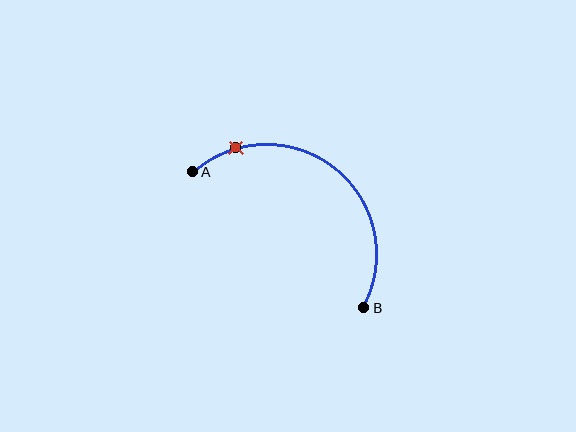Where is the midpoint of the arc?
The arc midpoint is the point on the curve farthest from the straight line joining A and B. It sits above and to the right of that line.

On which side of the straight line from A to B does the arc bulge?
The arc bulges above and to the right of the straight line connecting A and B.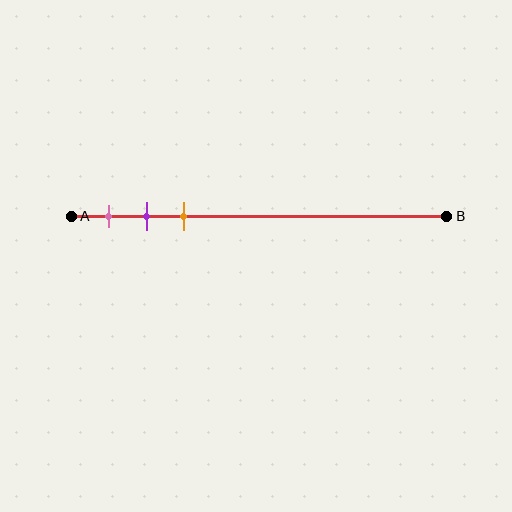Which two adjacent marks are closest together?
The purple and orange marks are the closest adjacent pair.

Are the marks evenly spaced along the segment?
Yes, the marks are approximately evenly spaced.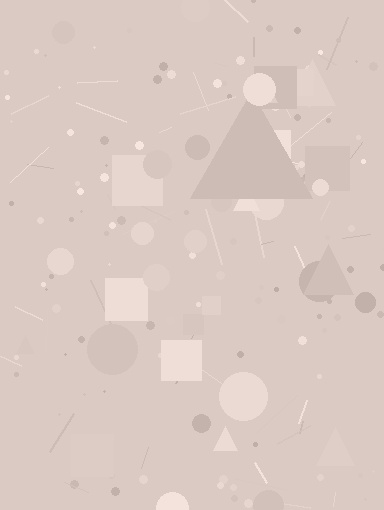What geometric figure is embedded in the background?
A triangle is embedded in the background.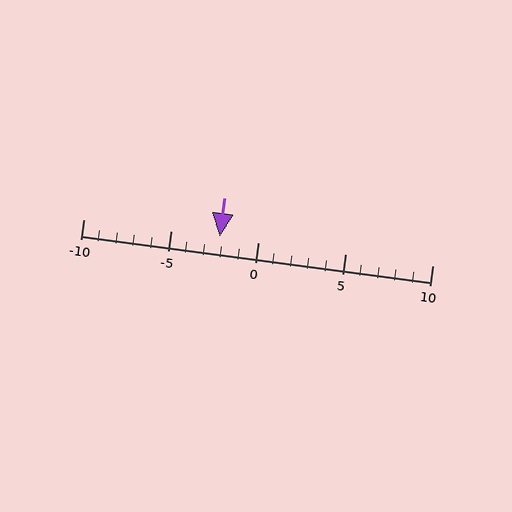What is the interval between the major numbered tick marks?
The major tick marks are spaced 5 units apart.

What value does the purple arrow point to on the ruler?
The purple arrow points to approximately -2.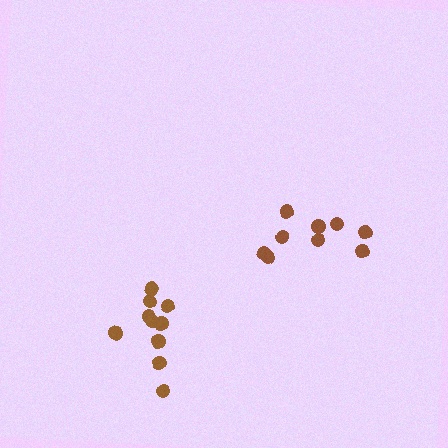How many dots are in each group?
Group 1: 9 dots, Group 2: 10 dots (19 total).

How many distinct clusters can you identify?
There are 2 distinct clusters.